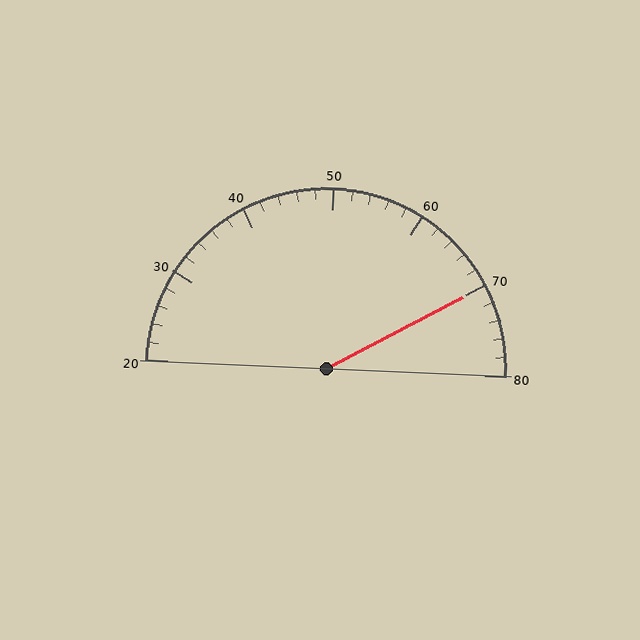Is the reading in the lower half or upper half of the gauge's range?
The reading is in the upper half of the range (20 to 80).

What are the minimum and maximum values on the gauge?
The gauge ranges from 20 to 80.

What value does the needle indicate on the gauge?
The needle indicates approximately 70.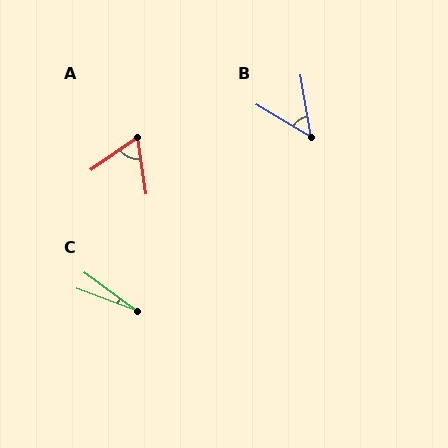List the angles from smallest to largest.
C (16°), B (50°), A (63°).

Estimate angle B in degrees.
Approximately 50 degrees.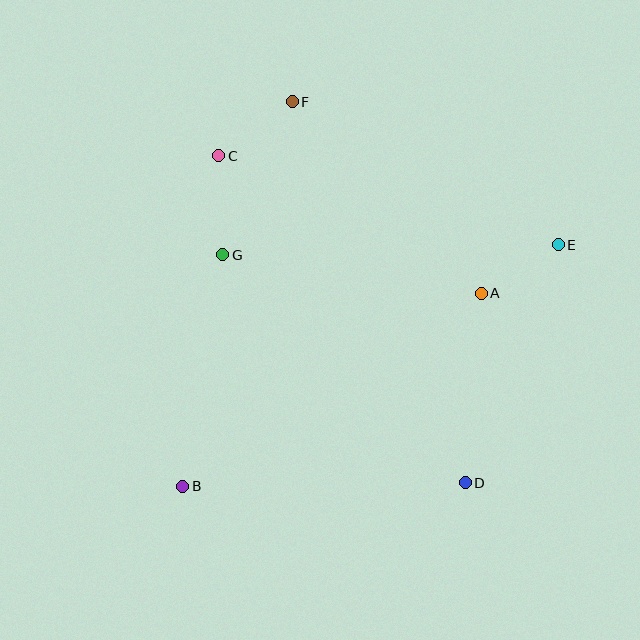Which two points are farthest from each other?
Points B and E are farthest from each other.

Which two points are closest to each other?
Points A and E are closest to each other.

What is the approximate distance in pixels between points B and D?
The distance between B and D is approximately 283 pixels.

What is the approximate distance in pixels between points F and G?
The distance between F and G is approximately 168 pixels.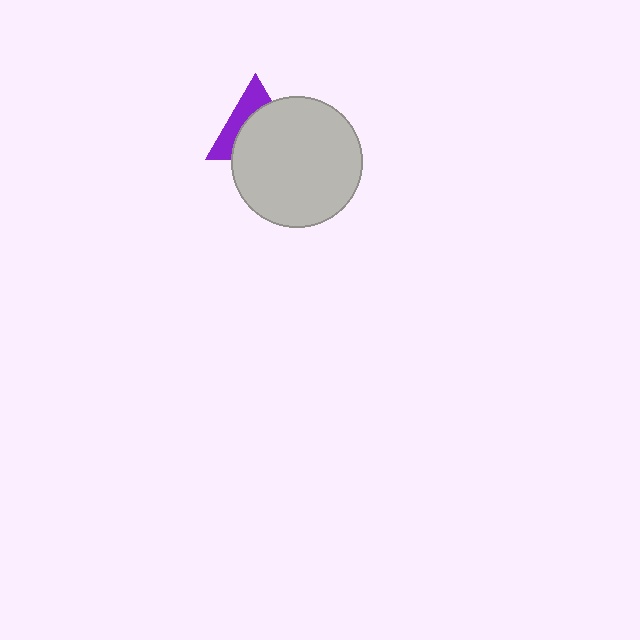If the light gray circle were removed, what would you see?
You would see the complete purple triangle.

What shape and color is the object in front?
The object in front is a light gray circle.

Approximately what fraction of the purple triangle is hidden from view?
Roughly 61% of the purple triangle is hidden behind the light gray circle.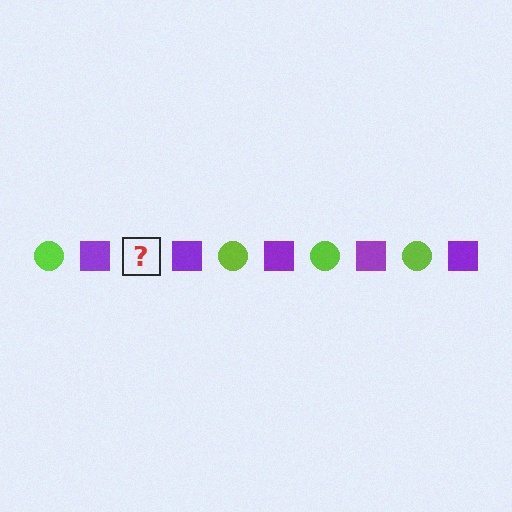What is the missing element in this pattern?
The missing element is a lime circle.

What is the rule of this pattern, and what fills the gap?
The rule is that the pattern alternates between lime circle and purple square. The gap should be filled with a lime circle.